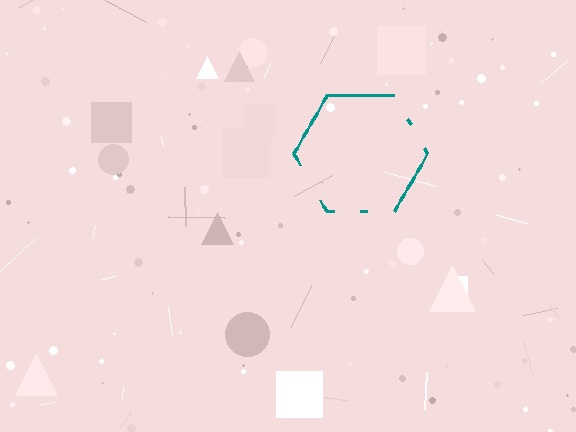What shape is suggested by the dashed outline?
The dashed outline suggests a hexagon.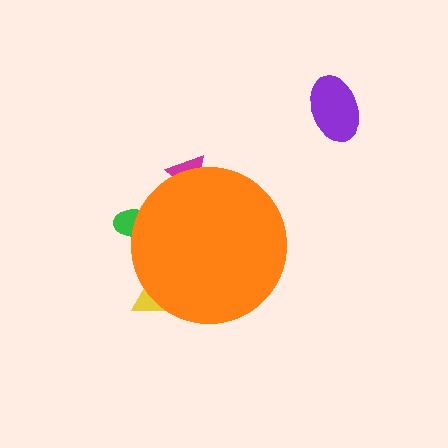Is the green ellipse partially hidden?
Yes, the green ellipse is partially hidden behind the orange circle.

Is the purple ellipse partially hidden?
No, the purple ellipse is fully visible.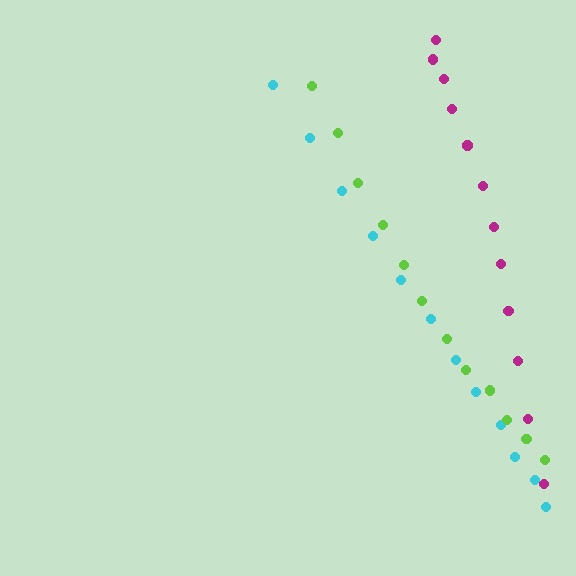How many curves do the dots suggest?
There are 3 distinct paths.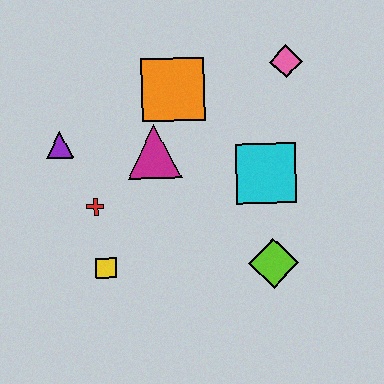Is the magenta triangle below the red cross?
No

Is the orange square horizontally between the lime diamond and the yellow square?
Yes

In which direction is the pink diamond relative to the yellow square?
The pink diamond is above the yellow square.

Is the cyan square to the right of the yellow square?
Yes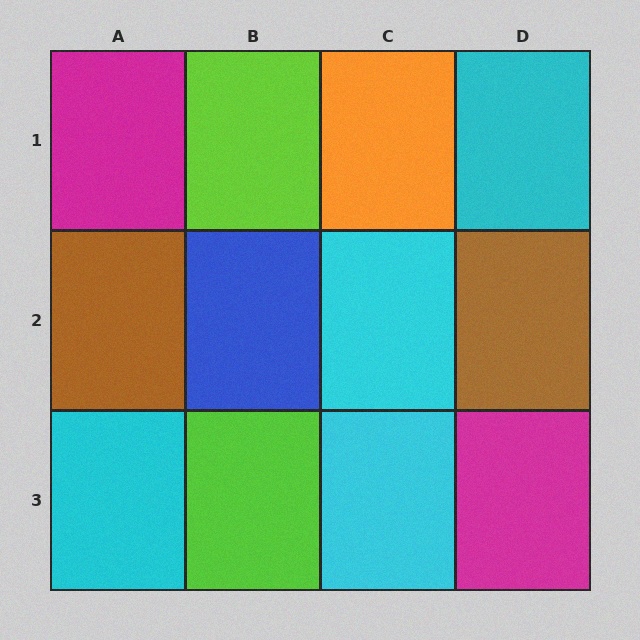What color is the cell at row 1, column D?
Cyan.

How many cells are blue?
1 cell is blue.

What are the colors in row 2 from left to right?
Brown, blue, cyan, brown.